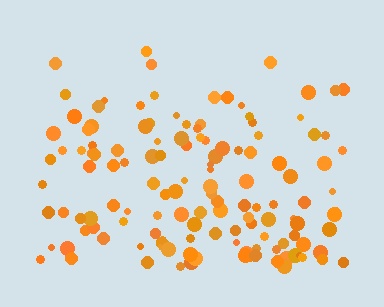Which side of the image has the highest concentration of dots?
The bottom.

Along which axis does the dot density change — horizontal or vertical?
Vertical.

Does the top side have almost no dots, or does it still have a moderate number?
Still a moderate number, just noticeably fewer than the bottom.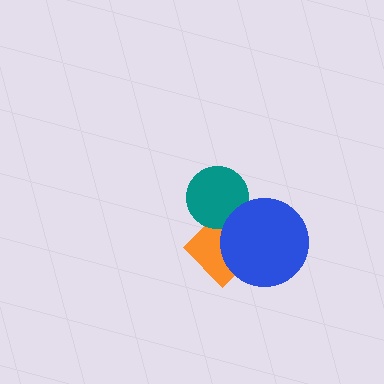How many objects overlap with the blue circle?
2 objects overlap with the blue circle.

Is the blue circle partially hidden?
No, no other shape covers it.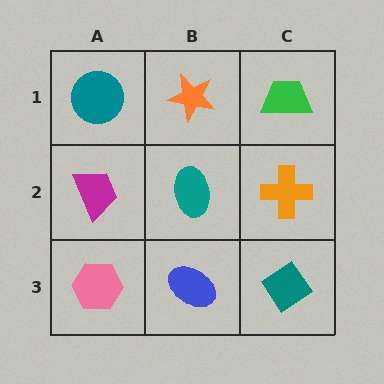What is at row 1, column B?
An orange star.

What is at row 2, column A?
A magenta trapezoid.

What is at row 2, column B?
A teal ellipse.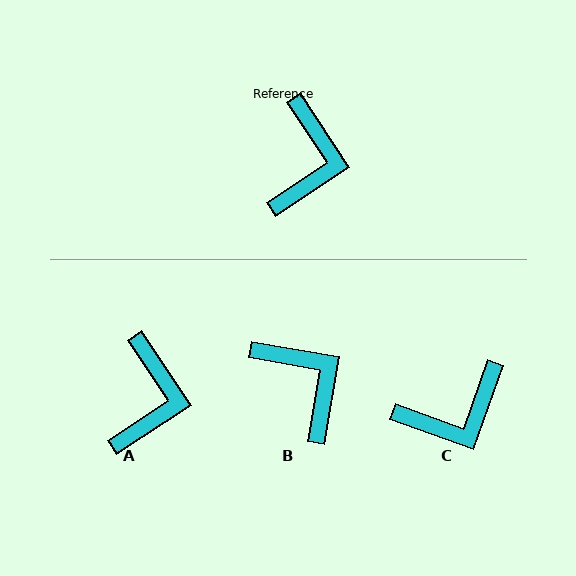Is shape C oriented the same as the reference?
No, it is off by about 53 degrees.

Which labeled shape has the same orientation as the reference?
A.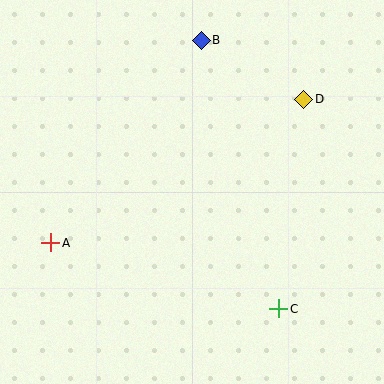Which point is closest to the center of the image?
Point D at (304, 99) is closest to the center.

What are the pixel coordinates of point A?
Point A is at (51, 243).